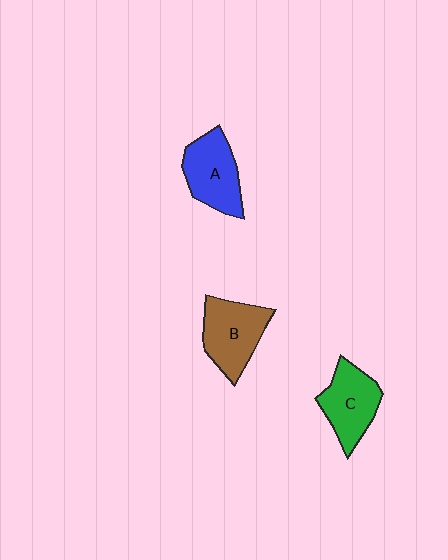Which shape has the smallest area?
Shape C (green).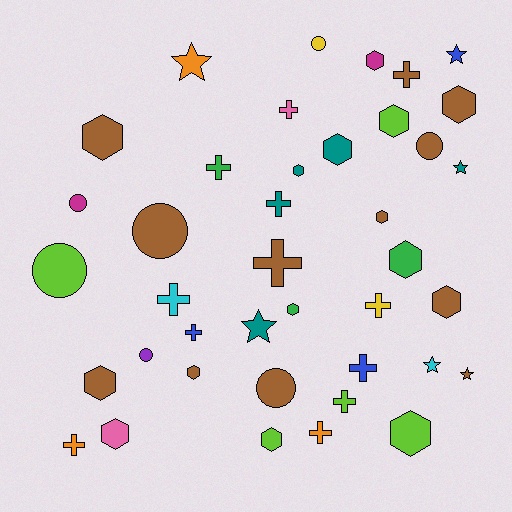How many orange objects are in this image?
There are 3 orange objects.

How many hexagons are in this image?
There are 15 hexagons.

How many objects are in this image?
There are 40 objects.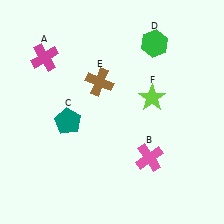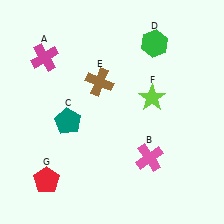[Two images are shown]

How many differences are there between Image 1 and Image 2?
There is 1 difference between the two images.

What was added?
A red pentagon (G) was added in Image 2.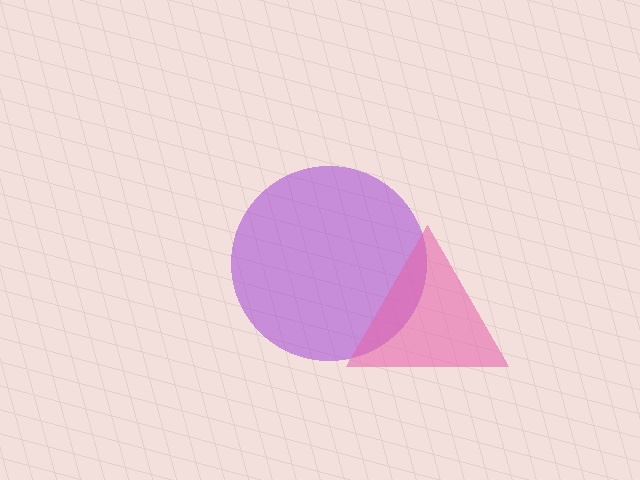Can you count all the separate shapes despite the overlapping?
Yes, there are 2 separate shapes.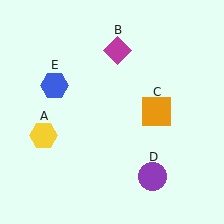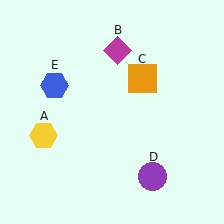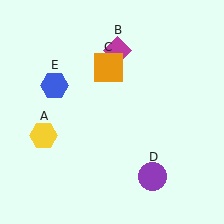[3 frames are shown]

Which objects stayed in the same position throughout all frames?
Yellow hexagon (object A) and magenta diamond (object B) and purple circle (object D) and blue hexagon (object E) remained stationary.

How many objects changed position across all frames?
1 object changed position: orange square (object C).